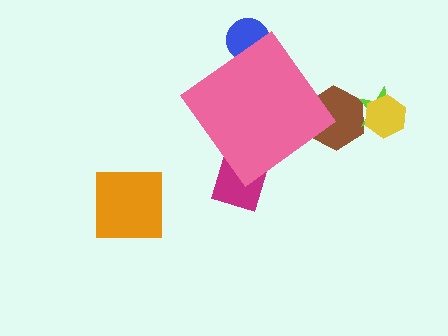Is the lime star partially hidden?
No, the lime star is fully visible.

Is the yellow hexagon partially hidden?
No, the yellow hexagon is fully visible.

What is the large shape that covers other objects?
A pink diamond.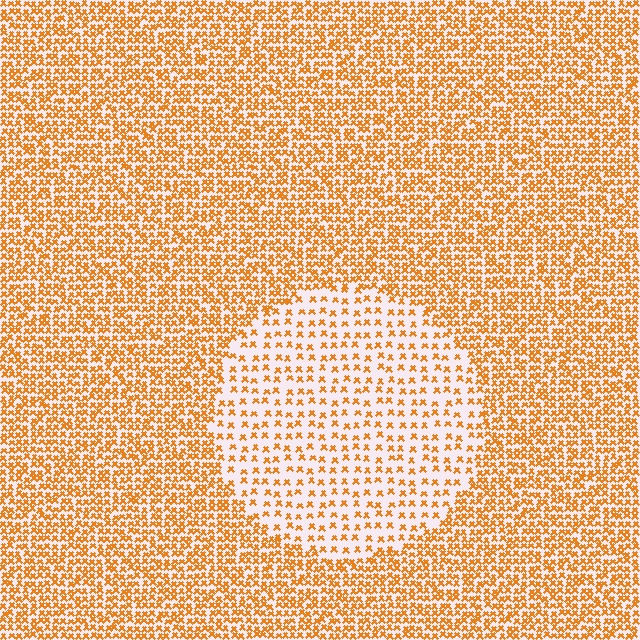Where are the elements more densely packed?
The elements are more densely packed outside the circle boundary.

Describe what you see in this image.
The image contains small orange elements arranged at two different densities. A circle-shaped region is visible where the elements are less densely packed than the surrounding area.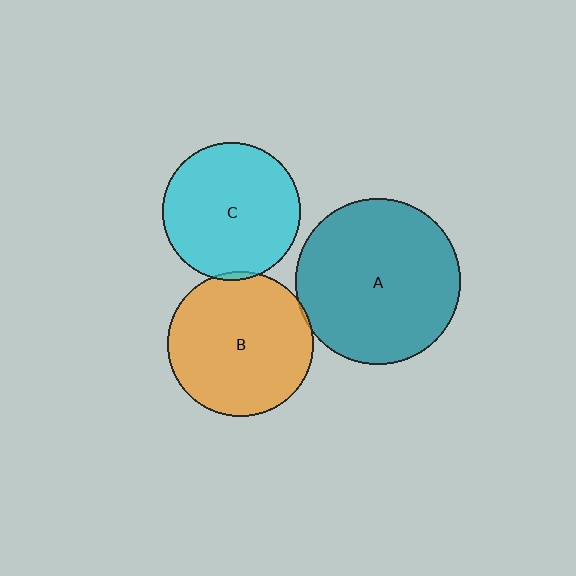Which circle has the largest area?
Circle A (teal).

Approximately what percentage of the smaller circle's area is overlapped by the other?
Approximately 5%.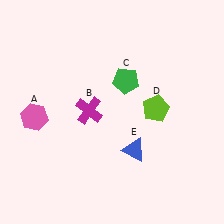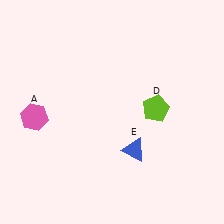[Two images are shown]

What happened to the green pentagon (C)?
The green pentagon (C) was removed in Image 2. It was in the top-right area of Image 1.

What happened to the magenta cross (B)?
The magenta cross (B) was removed in Image 2. It was in the top-left area of Image 1.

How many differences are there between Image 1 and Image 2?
There are 2 differences between the two images.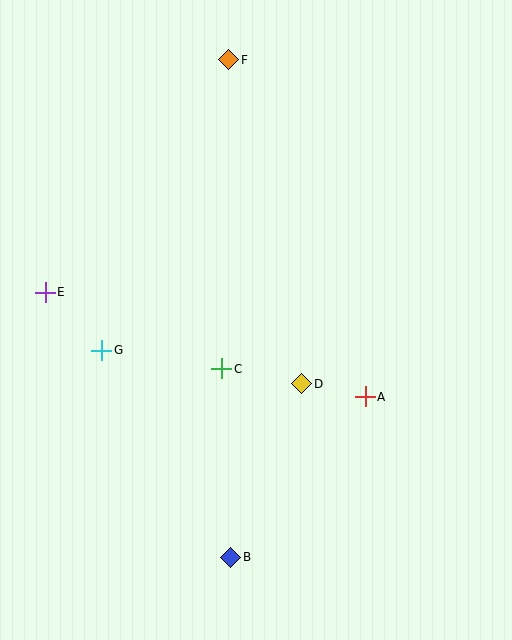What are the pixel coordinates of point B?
Point B is at (231, 557).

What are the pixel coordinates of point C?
Point C is at (222, 369).